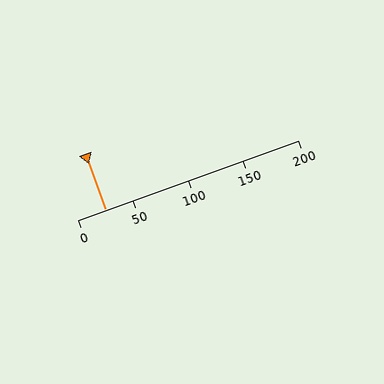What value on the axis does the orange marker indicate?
The marker indicates approximately 25.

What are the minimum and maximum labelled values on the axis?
The axis runs from 0 to 200.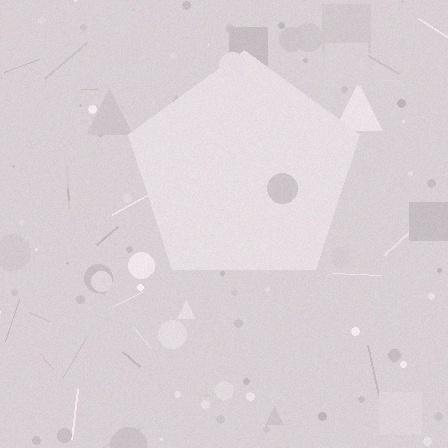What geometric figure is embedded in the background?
A pentagon is embedded in the background.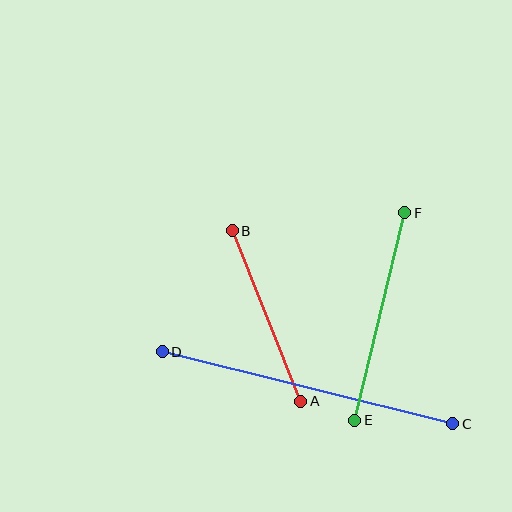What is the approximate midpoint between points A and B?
The midpoint is at approximately (267, 316) pixels.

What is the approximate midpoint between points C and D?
The midpoint is at approximately (307, 388) pixels.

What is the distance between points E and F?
The distance is approximately 213 pixels.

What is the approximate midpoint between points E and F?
The midpoint is at approximately (380, 316) pixels.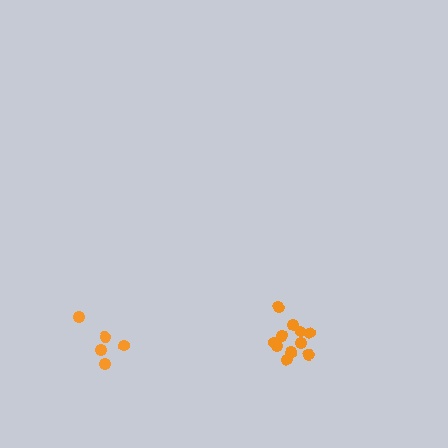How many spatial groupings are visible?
There are 2 spatial groupings.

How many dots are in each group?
Group 1: 11 dots, Group 2: 5 dots (16 total).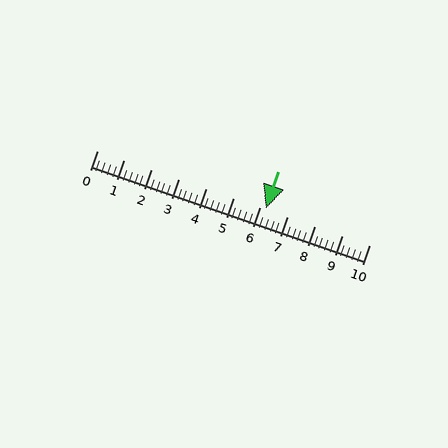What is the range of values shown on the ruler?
The ruler shows values from 0 to 10.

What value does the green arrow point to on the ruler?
The green arrow points to approximately 6.2.